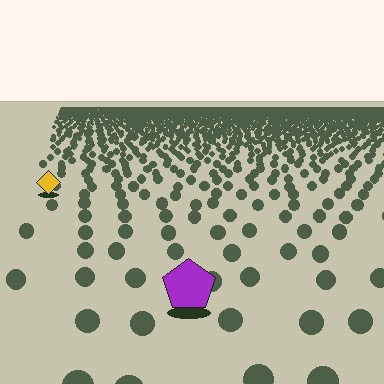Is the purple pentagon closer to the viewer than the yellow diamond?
Yes. The purple pentagon is closer — you can tell from the texture gradient: the ground texture is coarser near it.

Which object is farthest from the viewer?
The yellow diamond is farthest from the viewer. It appears smaller and the ground texture around it is denser.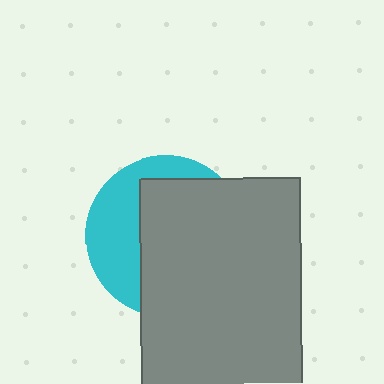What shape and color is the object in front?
The object in front is a gray rectangle.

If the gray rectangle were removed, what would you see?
You would see the complete cyan circle.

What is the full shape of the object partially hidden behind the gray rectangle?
The partially hidden object is a cyan circle.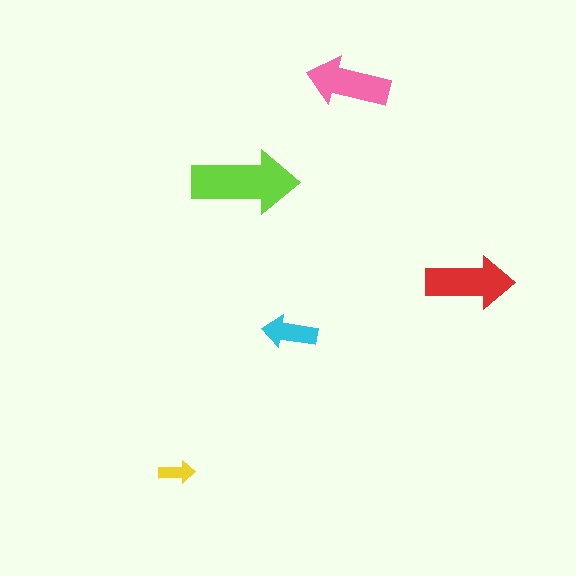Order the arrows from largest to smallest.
the lime one, the red one, the pink one, the cyan one, the yellow one.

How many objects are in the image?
There are 5 objects in the image.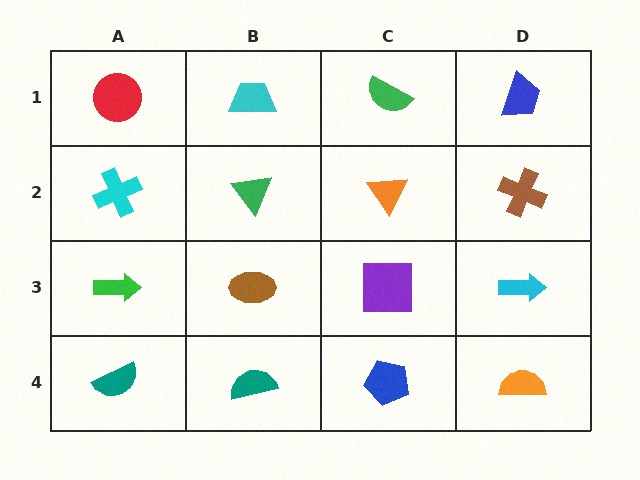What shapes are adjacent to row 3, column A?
A cyan cross (row 2, column A), a teal semicircle (row 4, column A), a brown ellipse (row 3, column B).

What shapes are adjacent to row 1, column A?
A cyan cross (row 2, column A), a cyan trapezoid (row 1, column B).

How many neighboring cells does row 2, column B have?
4.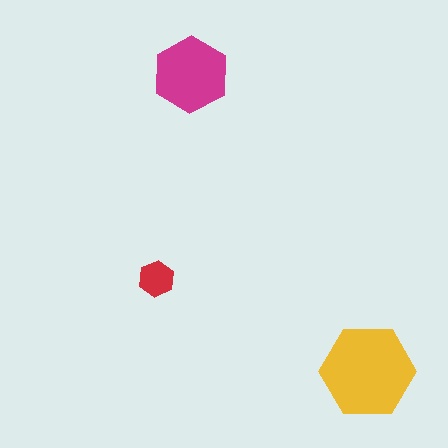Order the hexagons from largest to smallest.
the yellow one, the magenta one, the red one.